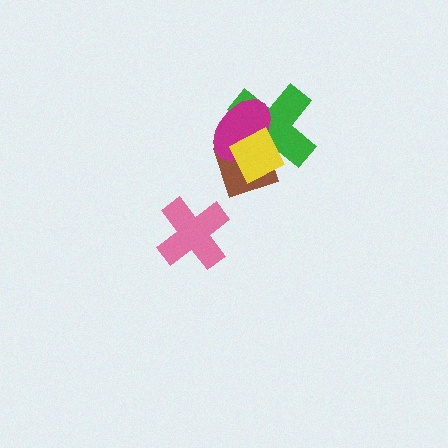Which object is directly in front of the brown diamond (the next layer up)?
The green cross is directly in front of the brown diamond.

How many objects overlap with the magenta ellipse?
3 objects overlap with the magenta ellipse.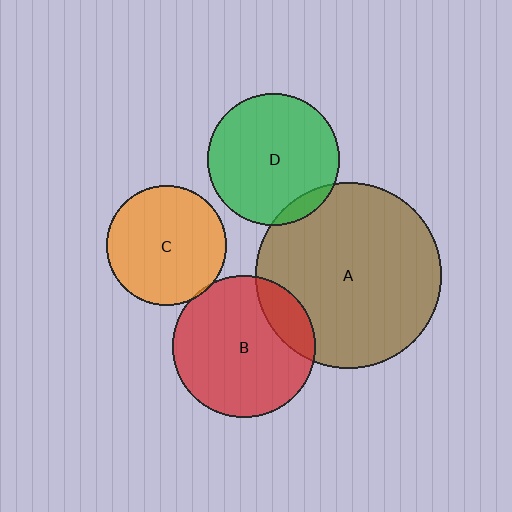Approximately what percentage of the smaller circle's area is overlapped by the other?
Approximately 10%.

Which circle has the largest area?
Circle A (brown).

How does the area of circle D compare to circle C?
Approximately 1.2 times.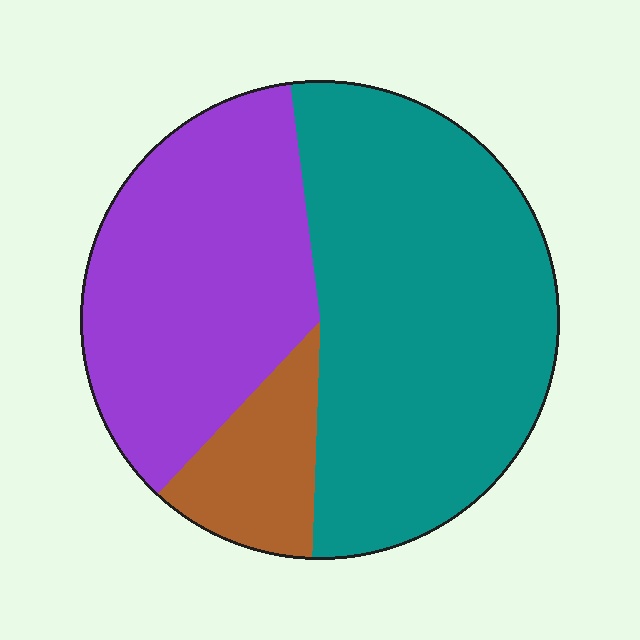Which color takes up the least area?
Brown, at roughly 10%.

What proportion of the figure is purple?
Purple covers about 35% of the figure.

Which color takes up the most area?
Teal, at roughly 50%.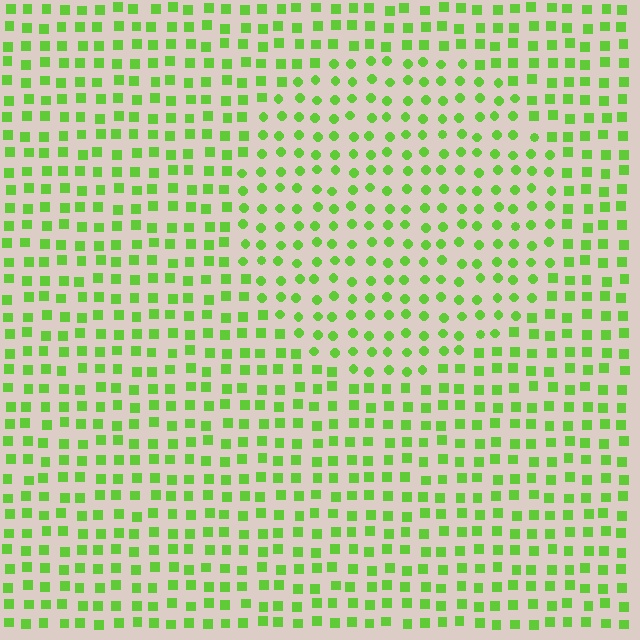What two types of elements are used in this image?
The image uses circles inside the circle region and squares outside it.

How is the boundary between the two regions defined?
The boundary is defined by a change in element shape: circles inside vs. squares outside. All elements share the same color and spacing.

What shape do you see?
I see a circle.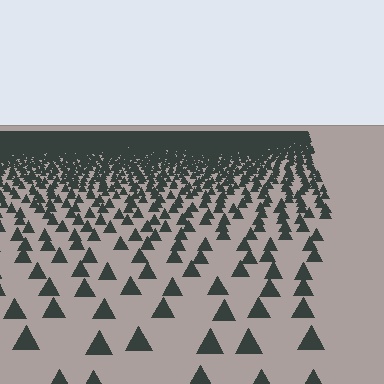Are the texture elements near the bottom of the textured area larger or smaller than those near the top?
Larger. Near the bottom, elements are closer to the viewer and appear at a bigger on-screen size.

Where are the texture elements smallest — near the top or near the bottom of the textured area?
Near the top.